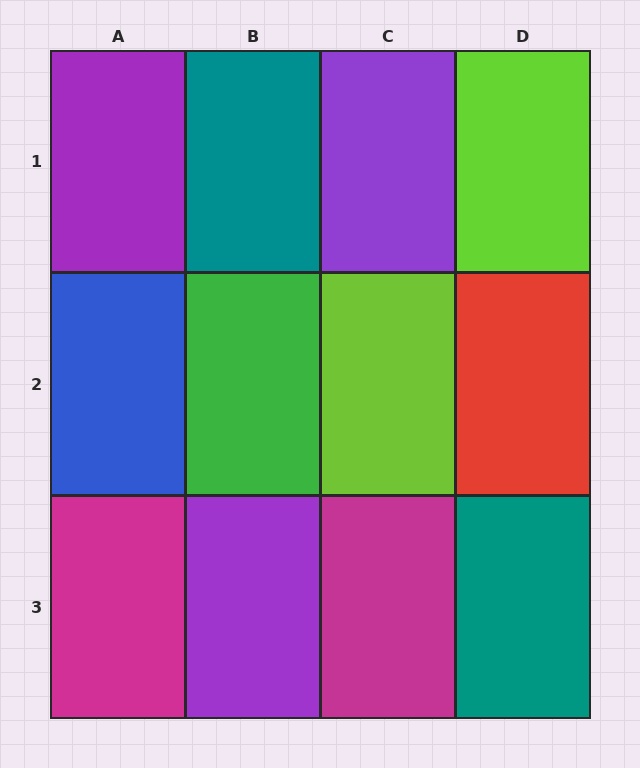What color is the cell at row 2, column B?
Green.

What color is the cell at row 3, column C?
Magenta.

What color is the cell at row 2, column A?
Blue.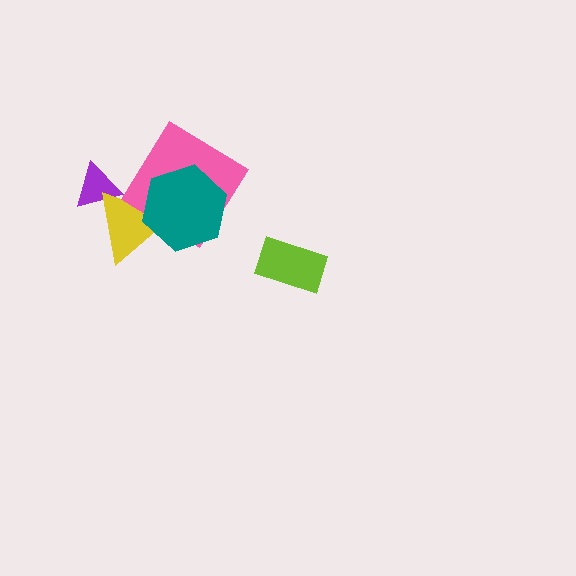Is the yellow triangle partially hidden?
Yes, it is partially covered by another shape.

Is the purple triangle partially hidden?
Yes, it is partially covered by another shape.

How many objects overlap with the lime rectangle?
0 objects overlap with the lime rectangle.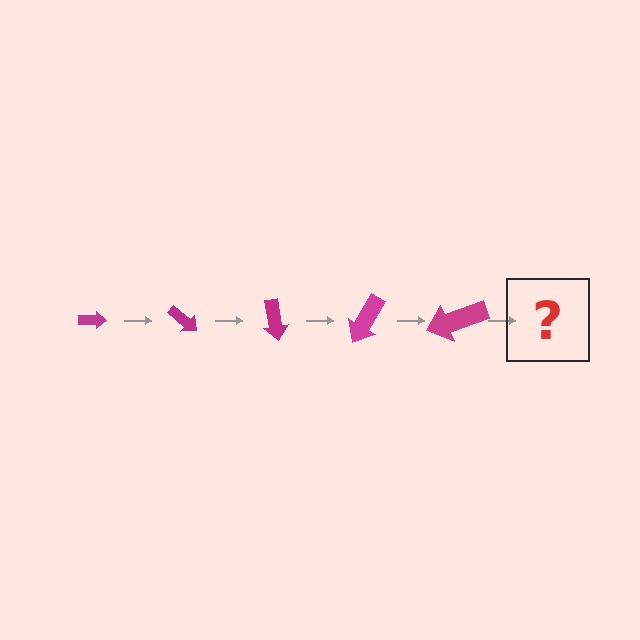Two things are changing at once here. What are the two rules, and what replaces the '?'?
The two rules are that the arrow grows larger each step and it rotates 40 degrees each step. The '?' should be an arrow, larger than the previous one and rotated 200 degrees from the start.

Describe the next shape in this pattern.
It should be an arrow, larger than the previous one and rotated 200 degrees from the start.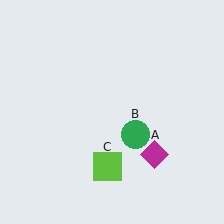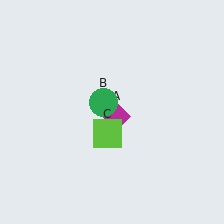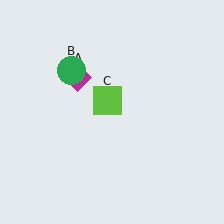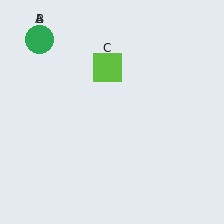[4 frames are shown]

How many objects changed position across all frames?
3 objects changed position: magenta diamond (object A), green circle (object B), lime square (object C).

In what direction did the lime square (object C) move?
The lime square (object C) moved up.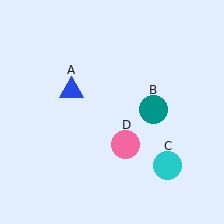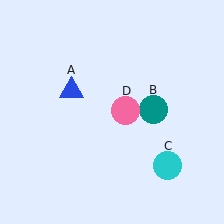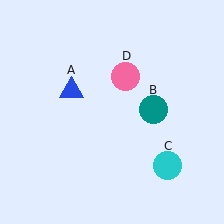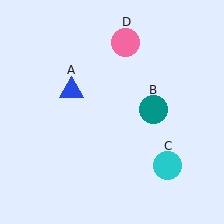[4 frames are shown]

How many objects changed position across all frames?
1 object changed position: pink circle (object D).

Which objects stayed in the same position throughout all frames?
Blue triangle (object A) and teal circle (object B) and cyan circle (object C) remained stationary.